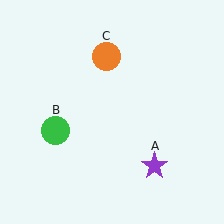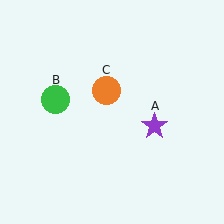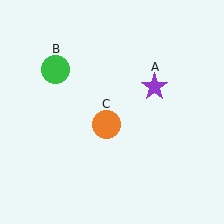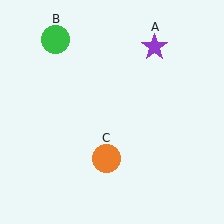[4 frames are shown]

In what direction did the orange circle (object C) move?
The orange circle (object C) moved down.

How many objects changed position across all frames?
3 objects changed position: purple star (object A), green circle (object B), orange circle (object C).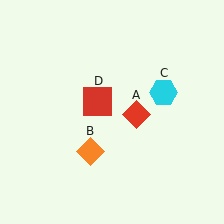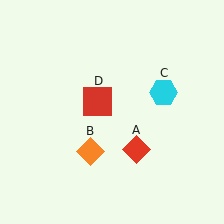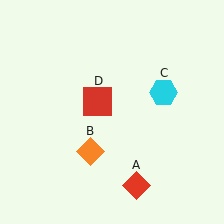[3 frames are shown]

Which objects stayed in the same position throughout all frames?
Orange diamond (object B) and cyan hexagon (object C) and red square (object D) remained stationary.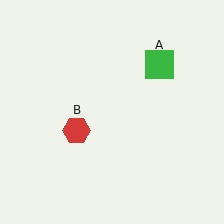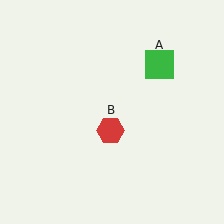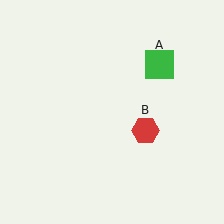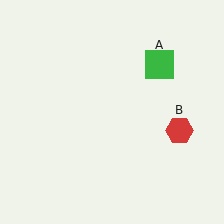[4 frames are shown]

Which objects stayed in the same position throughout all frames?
Green square (object A) remained stationary.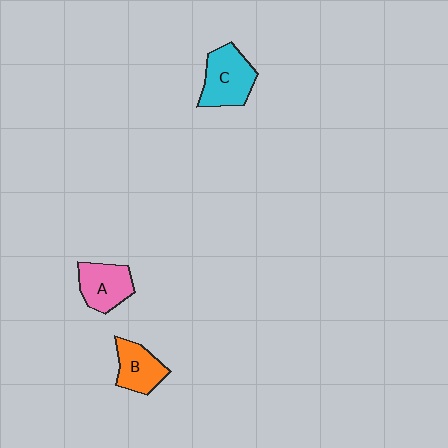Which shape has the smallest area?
Shape B (orange).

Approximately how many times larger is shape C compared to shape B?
Approximately 1.3 times.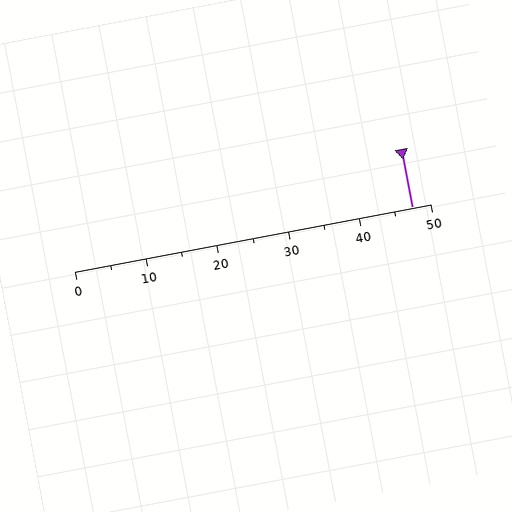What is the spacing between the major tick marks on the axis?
The major ticks are spaced 10 apart.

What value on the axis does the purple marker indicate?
The marker indicates approximately 47.5.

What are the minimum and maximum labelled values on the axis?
The axis runs from 0 to 50.